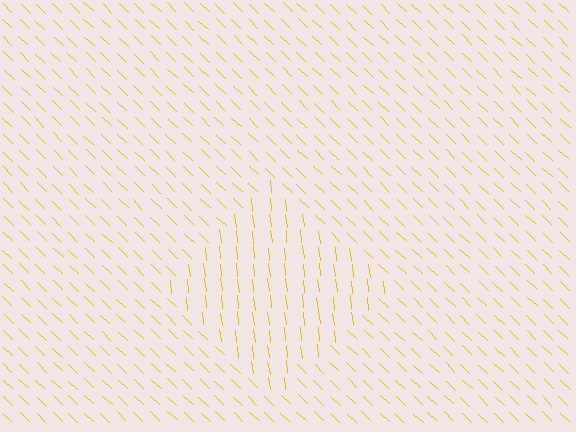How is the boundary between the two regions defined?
The boundary is defined purely by a change in line orientation (approximately 39 degrees difference). All lines are the same color and thickness.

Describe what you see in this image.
The image is filled with small yellow line segments. A diamond region in the image has lines oriented differently from the surrounding lines, creating a visible texture boundary.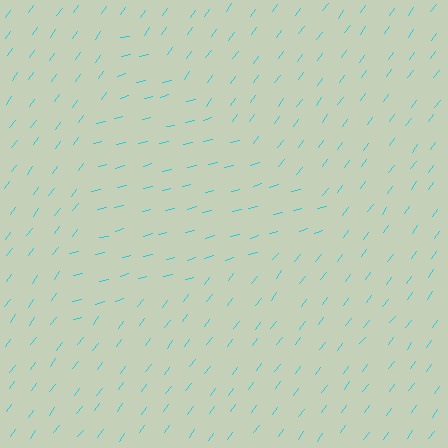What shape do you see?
I see a triangle.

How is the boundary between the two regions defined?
The boundary is defined purely by a change in line orientation (approximately 39 degrees difference). All lines are the same color and thickness.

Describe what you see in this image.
The image is filled with small cyan line segments. A triangle region in the image has lines oriented differently from the surrounding lines, creating a visible texture boundary.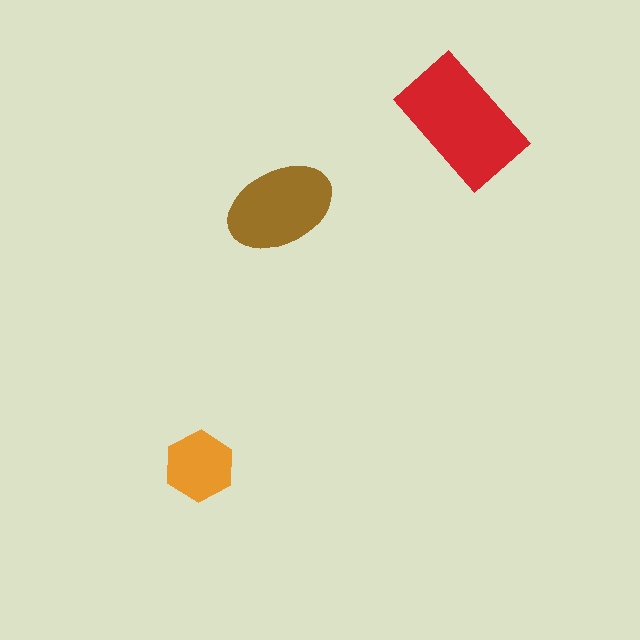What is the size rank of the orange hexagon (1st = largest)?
3rd.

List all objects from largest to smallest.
The red rectangle, the brown ellipse, the orange hexagon.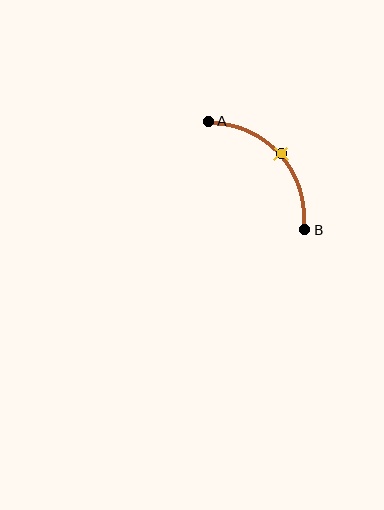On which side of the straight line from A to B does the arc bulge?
The arc bulges above and to the right of the straight line connecting A and B.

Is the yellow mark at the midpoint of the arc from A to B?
Yes. The yellow mark lies on the arc at equal arc-length from both A and B — it is the arc midpoint.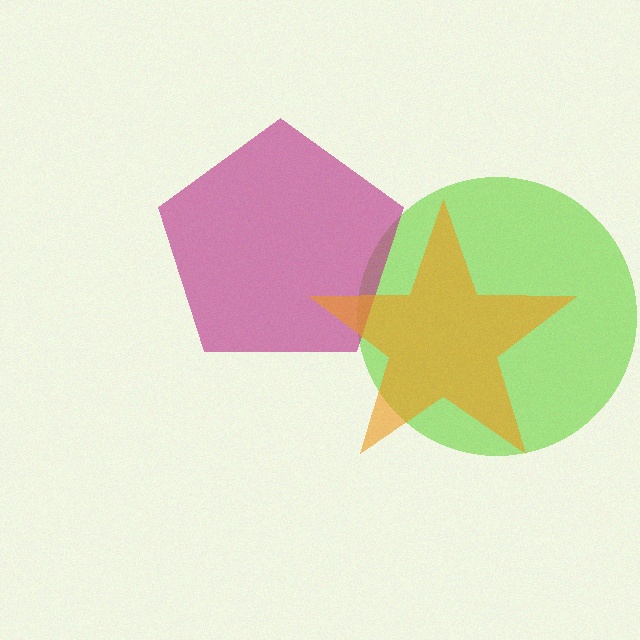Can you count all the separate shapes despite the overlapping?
Yes, there are 3 separate shapes.